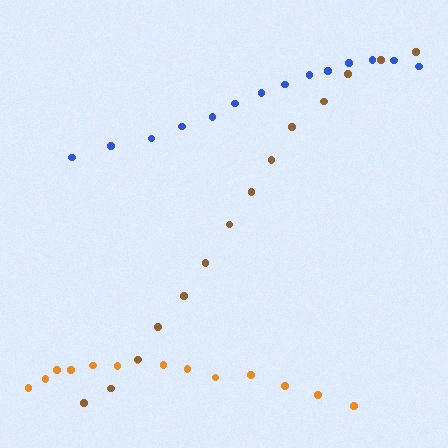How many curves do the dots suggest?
There are 3 distinct paths.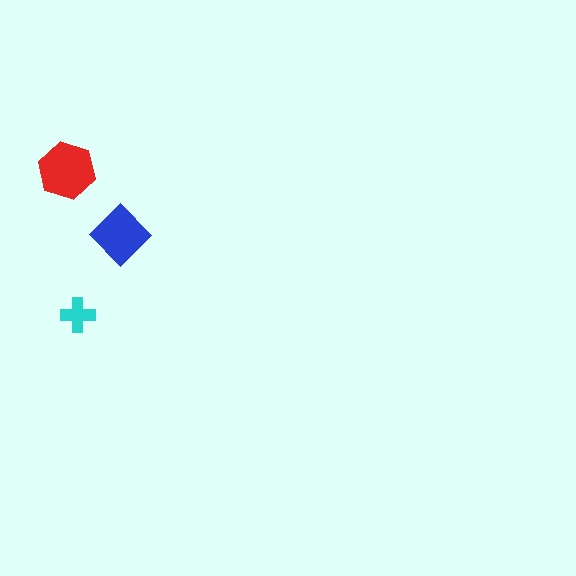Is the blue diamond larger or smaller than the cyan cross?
Larger.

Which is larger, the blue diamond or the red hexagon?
The red hexagon.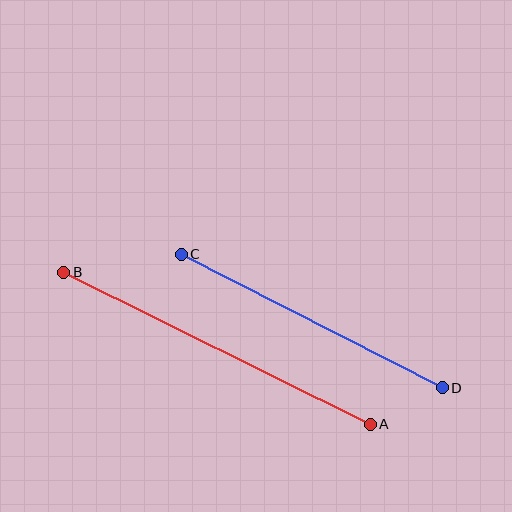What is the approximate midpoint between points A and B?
The midpoint is at approximately (217, 348) pixels.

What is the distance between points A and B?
The distance is approximately 342 pixels.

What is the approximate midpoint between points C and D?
The midpoint is at approximately (312, 321) pixels.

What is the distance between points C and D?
The distance is approximately 293 pixels.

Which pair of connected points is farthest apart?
Points A and B are farthest apart.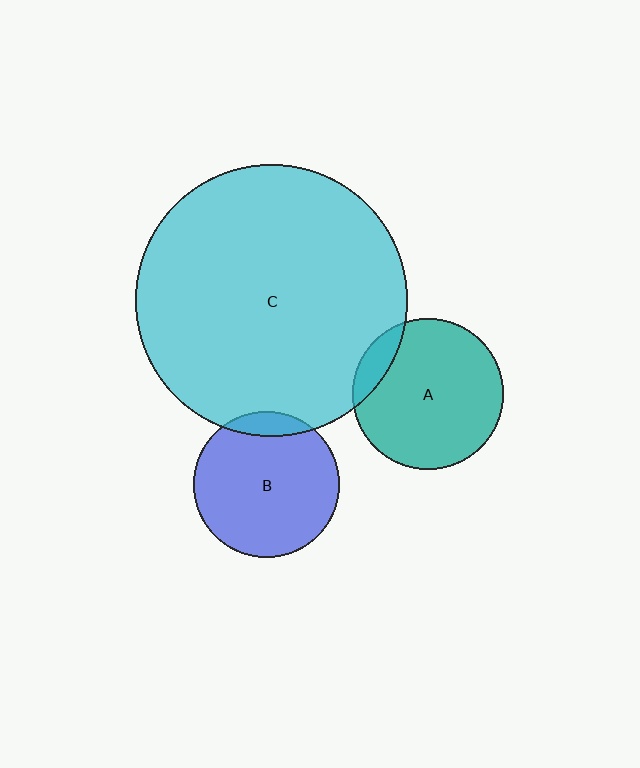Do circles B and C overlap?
Yes.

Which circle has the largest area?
Circle C (cyan).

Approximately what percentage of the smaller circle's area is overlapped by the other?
Approximately 10%.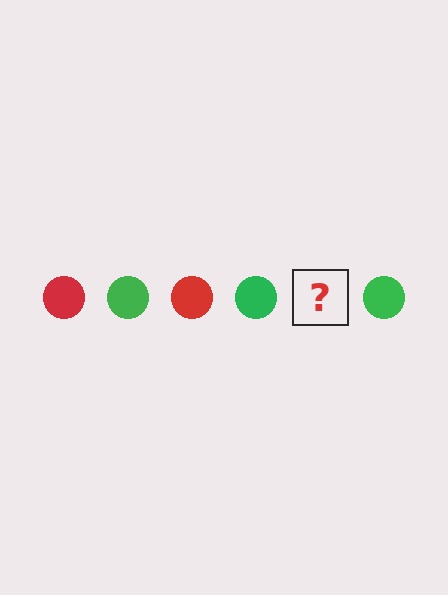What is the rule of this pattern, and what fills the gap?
The rule is that the pattern cycles through red, green circles. The gap should be filled with a red circle.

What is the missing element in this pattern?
The missing element is a red circle.